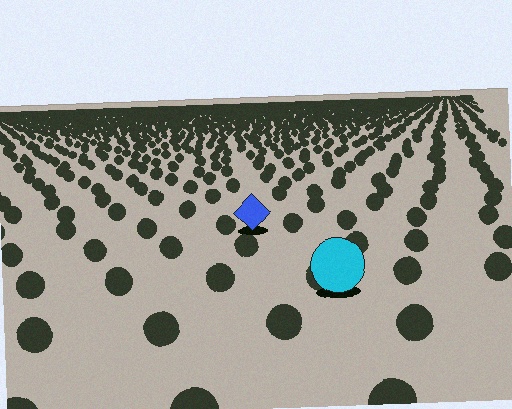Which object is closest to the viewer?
The cyan circle is closest. The texture marks near it are larger and more spread out.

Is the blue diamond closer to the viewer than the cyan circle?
No. The cyan circle is closer — you can tell from the texture gradient: the ground texture is coarser near it.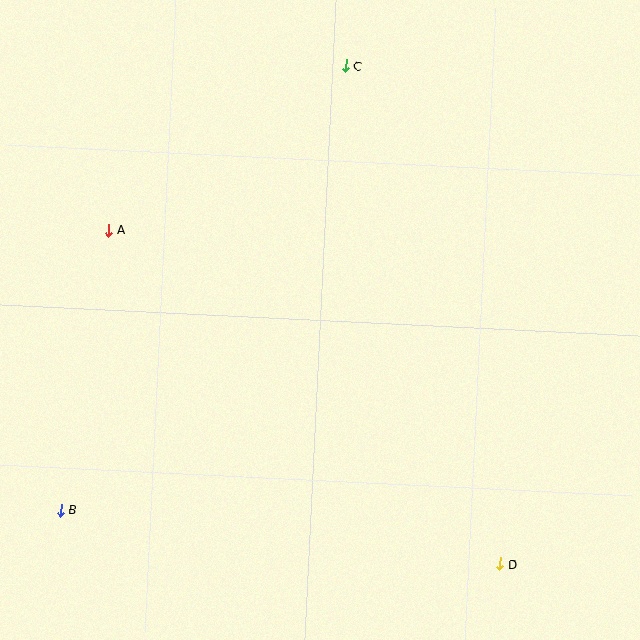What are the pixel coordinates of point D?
Point D is at (500, 564).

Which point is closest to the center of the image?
Point A at (109, 230) is closest to the center.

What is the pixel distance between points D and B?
The distance between D and B is 442 pixels.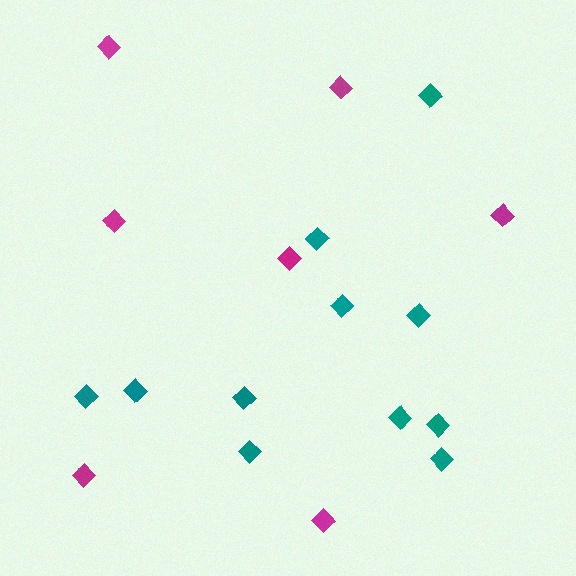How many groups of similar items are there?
There are 2 groups: one group of magenta diamonds (7) and one group of teal diamonds (11).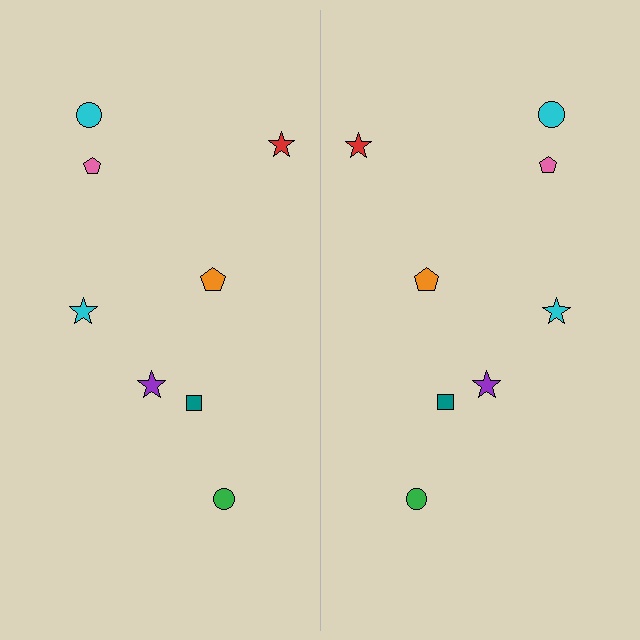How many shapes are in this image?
There are 16 shapes in this image.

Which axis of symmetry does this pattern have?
The pattern has a vertical axis of symmetry running through the center of the image.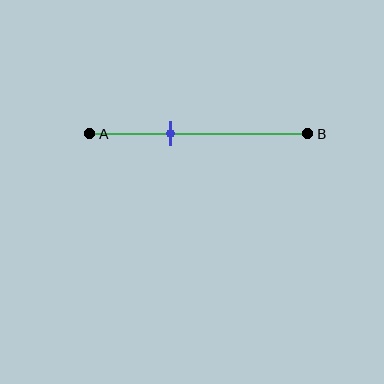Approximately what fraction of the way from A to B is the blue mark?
The blue mark is approximately 35% of the way from A to B.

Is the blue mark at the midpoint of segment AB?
No, the mark is at about 35% from A, not at the 50% midpoint.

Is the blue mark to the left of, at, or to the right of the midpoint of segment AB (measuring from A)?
The blue mark is to the left of the midpoint of segment AB.